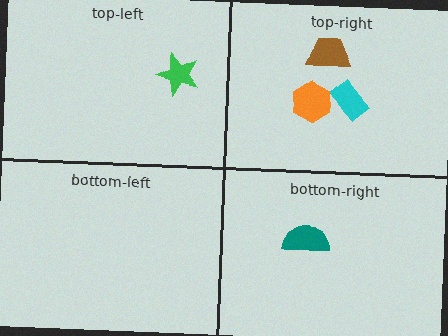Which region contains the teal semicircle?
The bottom-right region.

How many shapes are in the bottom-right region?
1.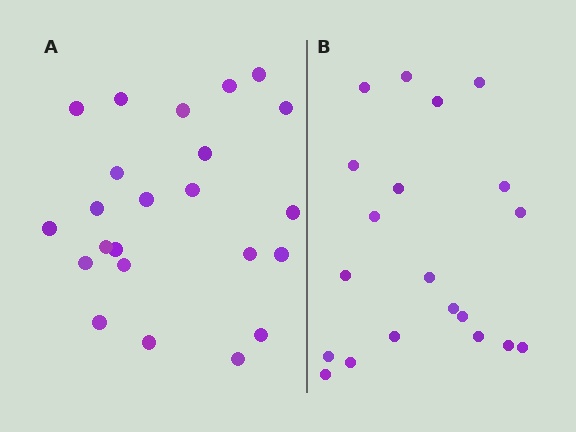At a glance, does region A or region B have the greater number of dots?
Region A (the left region) has more dots.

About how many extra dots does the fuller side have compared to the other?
Region A has just a few more — roughly 2 or 3 more dots than region B.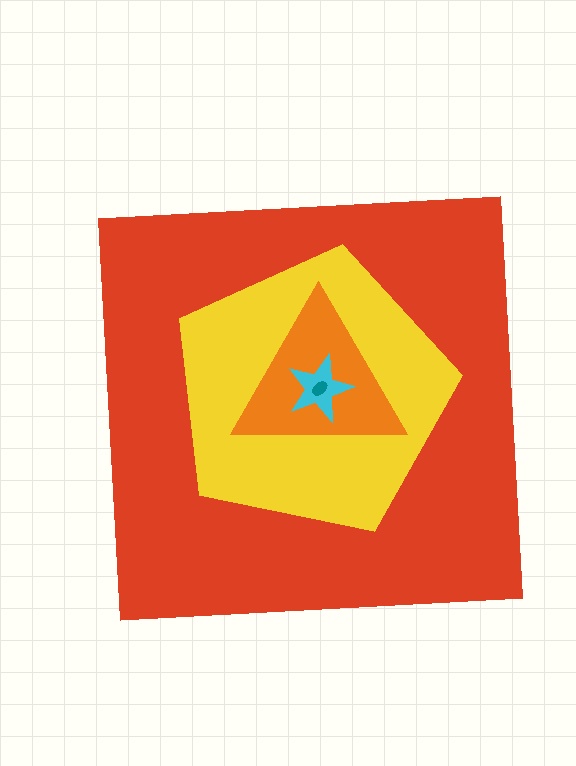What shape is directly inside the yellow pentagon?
The orange triangle.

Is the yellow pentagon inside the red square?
Yes.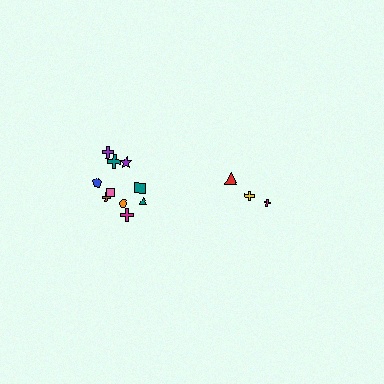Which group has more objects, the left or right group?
The left group.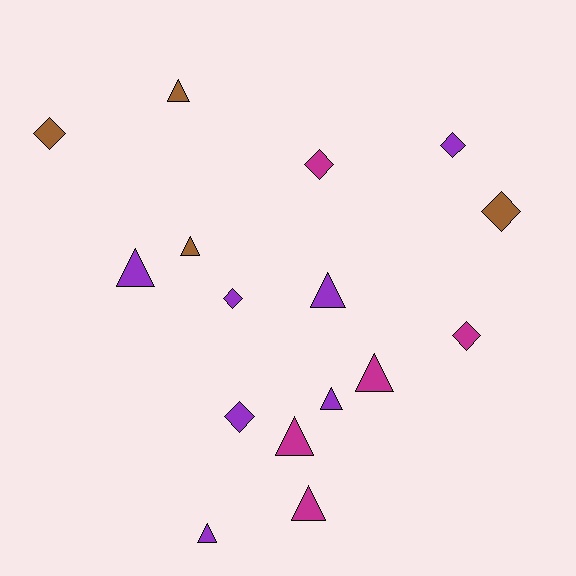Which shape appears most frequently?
Triangle, with 9 objects.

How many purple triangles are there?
There are 4 purple triangles.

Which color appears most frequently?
Purple, with 7 objects.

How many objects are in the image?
There are 16 objects.